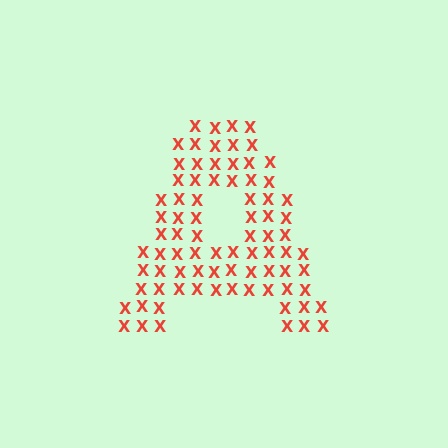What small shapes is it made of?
It is made of small letter X's.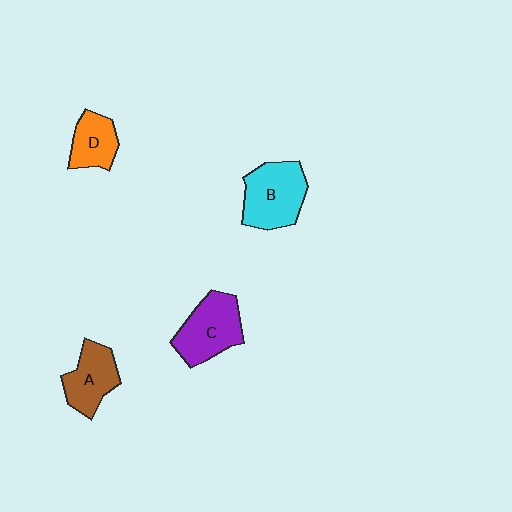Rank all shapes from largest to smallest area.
From largest to smallest: B (cyan), C (purple), A (brown), D (orange).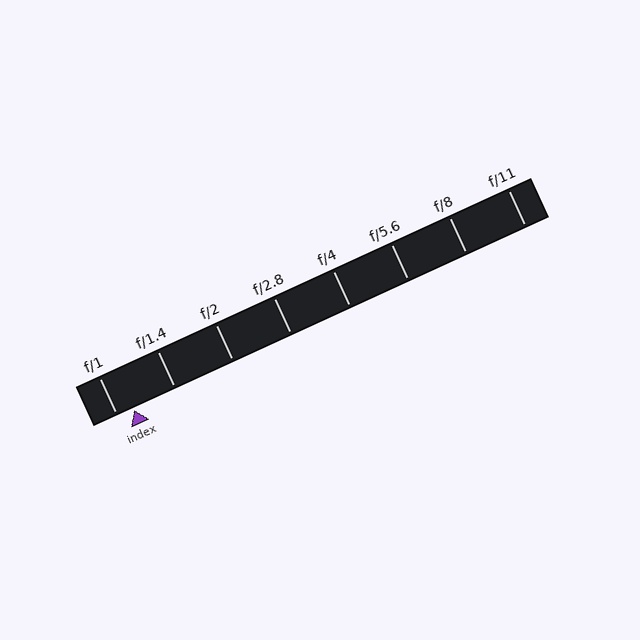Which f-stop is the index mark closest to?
The index mark is closest to f/1.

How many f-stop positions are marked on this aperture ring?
There are 8 f-stop positions marked.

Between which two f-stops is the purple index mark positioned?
The index mark is between f/1 and f/1.4.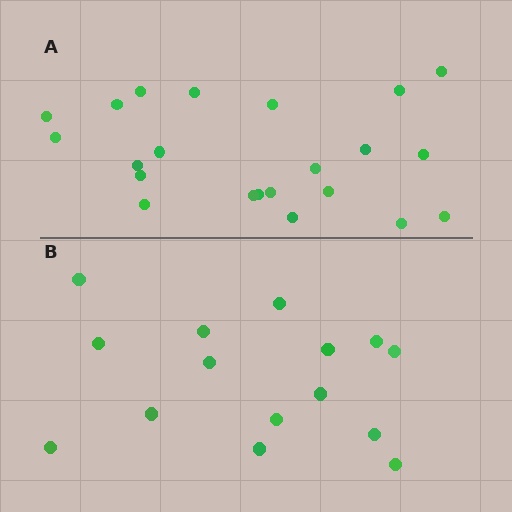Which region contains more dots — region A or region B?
Region A (the top region) has more dots.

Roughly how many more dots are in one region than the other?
Region A has roughly 8 or so more dots than region B.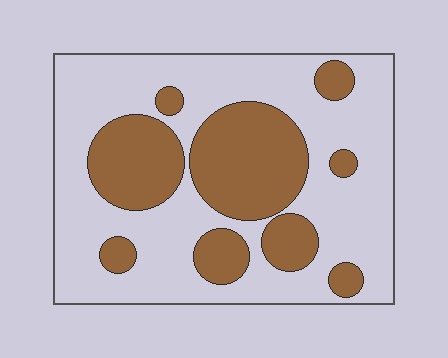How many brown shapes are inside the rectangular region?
9.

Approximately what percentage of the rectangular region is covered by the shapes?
Approximately 35%.